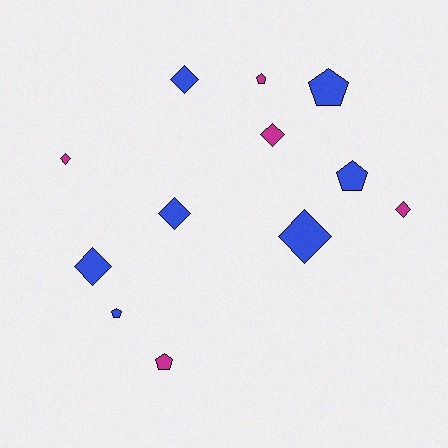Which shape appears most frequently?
Diamond, with 7 objects.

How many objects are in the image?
There are 12 objects.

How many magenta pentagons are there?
There are 2 magenta pentagons.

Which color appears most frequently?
Blue, with 7 objects.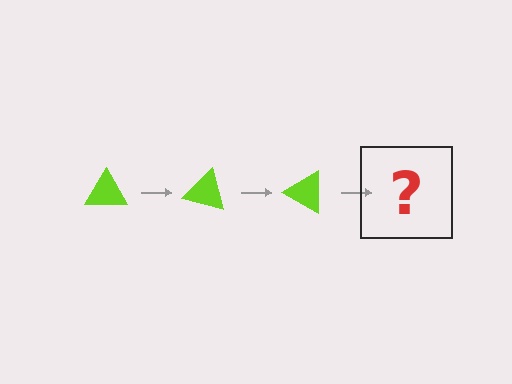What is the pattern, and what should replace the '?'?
The pattern is that the triangle rotates 15 degrees each step. The '?' should be a lime triangle rotated 45 degrees.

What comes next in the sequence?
The next element should be a lime triangle rotated 45 degrees.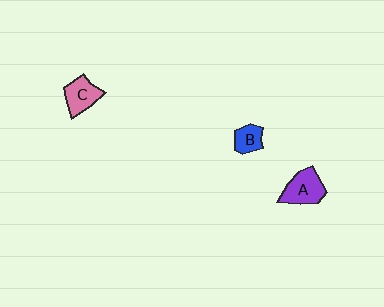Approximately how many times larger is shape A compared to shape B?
Approximately 1.7 times.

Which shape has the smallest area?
Shape B (blue).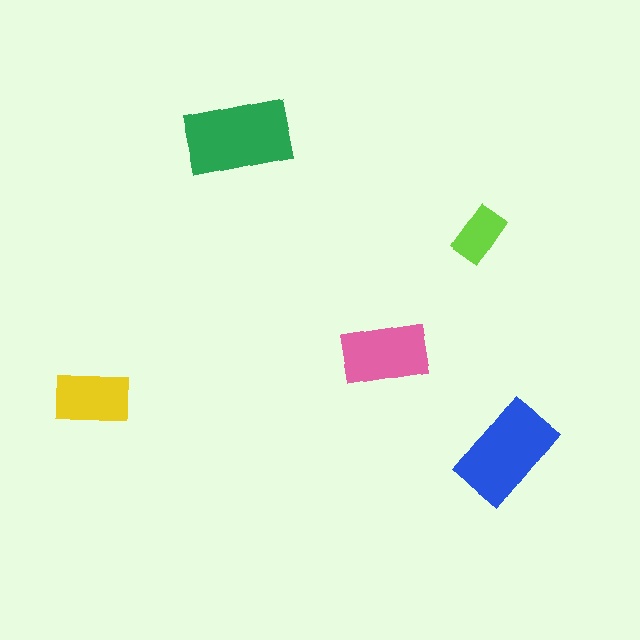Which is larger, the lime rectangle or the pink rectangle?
The pink one.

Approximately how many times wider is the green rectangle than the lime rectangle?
About 2 times wider.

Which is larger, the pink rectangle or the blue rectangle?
The blue one.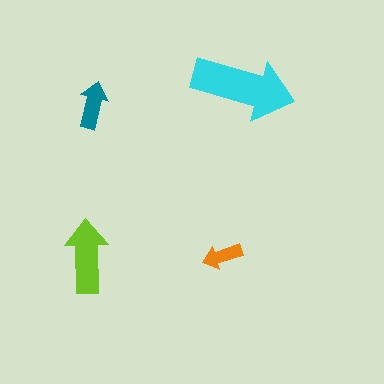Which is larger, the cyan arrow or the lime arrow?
The cyan one.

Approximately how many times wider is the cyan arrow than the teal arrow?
About 2 times wider.